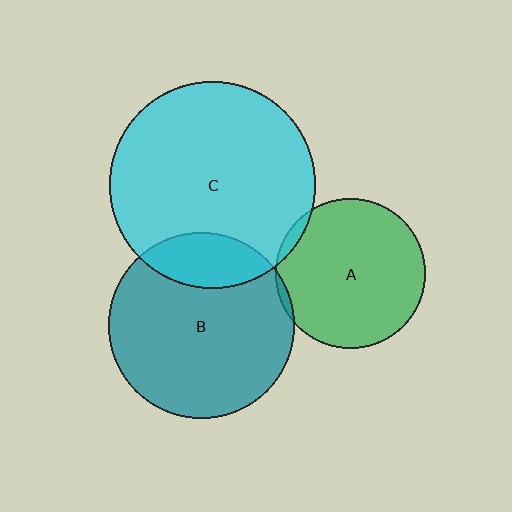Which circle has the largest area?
Circle C (cyan).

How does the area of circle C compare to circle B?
Approximately 1.2 times.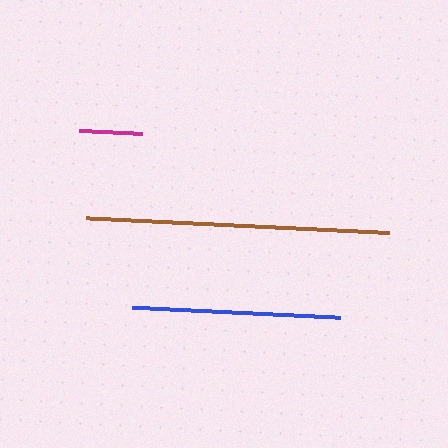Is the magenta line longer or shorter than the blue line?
The blue line is longer than the magenta line.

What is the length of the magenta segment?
The magenta segment is approximately 63 pixels long.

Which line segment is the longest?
The brown line is the longest at approximately 303 pixels.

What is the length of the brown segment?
The brown segment is approximately 303 pixels long.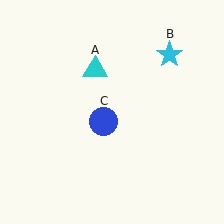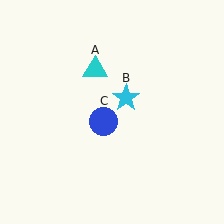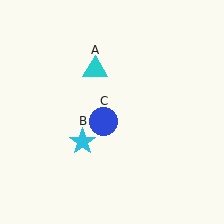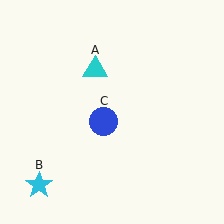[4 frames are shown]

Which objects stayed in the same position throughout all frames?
Cyan triangle (object A) and blue circle (object C) remained stationary.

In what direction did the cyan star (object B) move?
The cyan star (object B) moved down and to the left.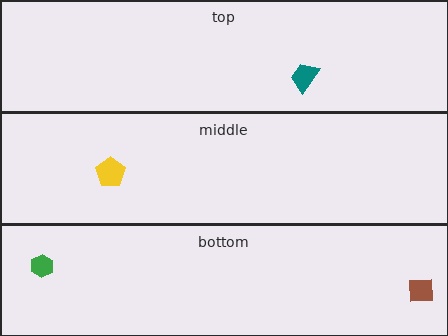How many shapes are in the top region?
1.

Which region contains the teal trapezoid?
The top region.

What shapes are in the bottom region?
The green hexagon, the brown square.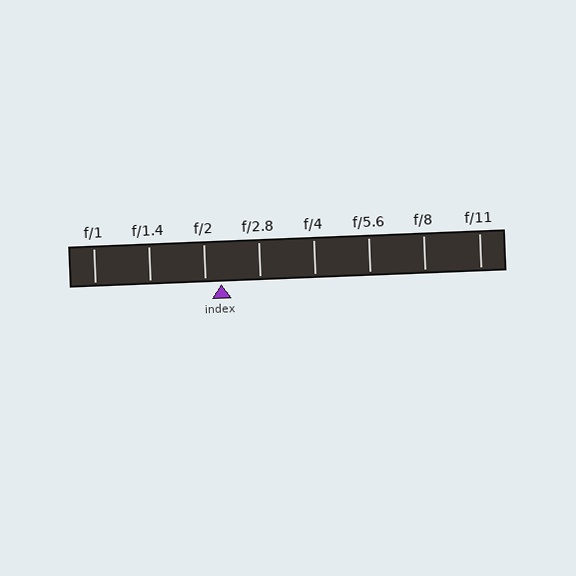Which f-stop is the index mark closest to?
The index mark is closest to f/2.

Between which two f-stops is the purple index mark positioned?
The index mark is between f/2 and f/2.8.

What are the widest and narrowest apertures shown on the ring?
The widest aperture shown is f/1 and the narrowest is f/11.